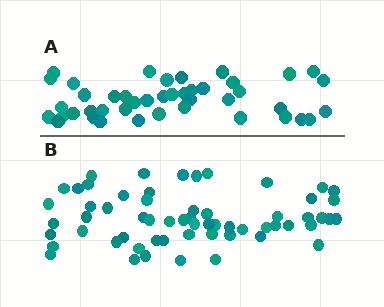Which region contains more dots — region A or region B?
Region B (the bottom region) has more dots.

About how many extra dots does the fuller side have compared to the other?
Region B has approximately 15 more dots than region A.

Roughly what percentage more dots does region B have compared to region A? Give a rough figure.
About 40% more.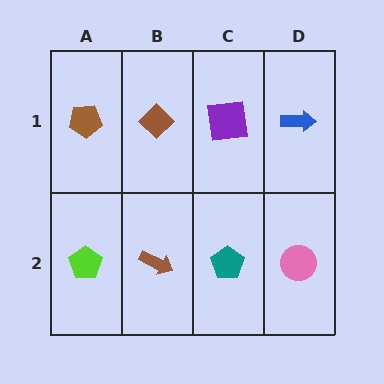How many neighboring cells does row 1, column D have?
2.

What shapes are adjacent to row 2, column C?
A purple square (row 1, column C), a brown arrow (row 2, column B), a pink circle (row 2, column D).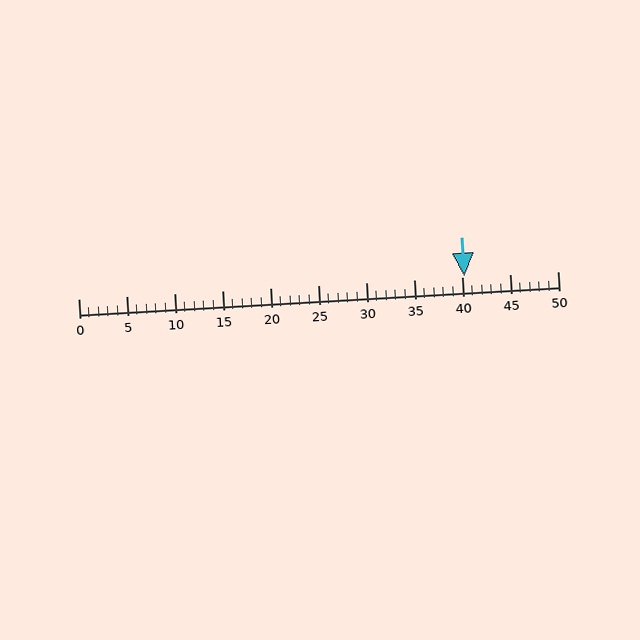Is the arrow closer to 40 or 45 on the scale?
The arrow is closer to 40.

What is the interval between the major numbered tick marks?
The major tick marks are spaced 5 units apart.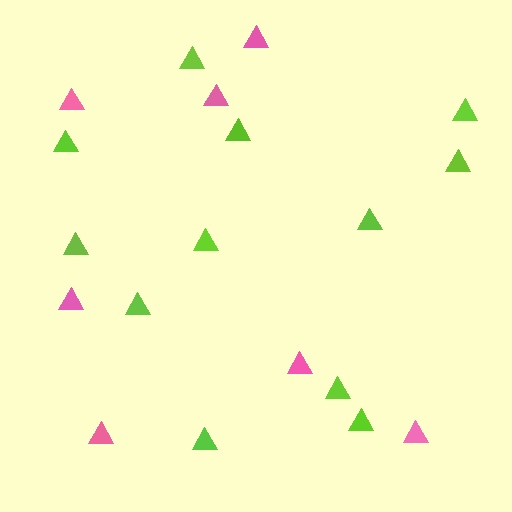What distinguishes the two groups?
There are 2 groups: one group of lime triangles (12) and one group of pink triangles (7).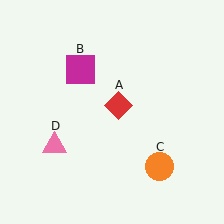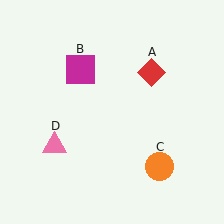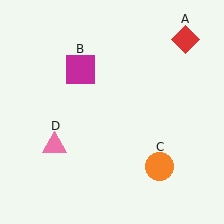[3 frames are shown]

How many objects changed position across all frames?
1 object changed position: red diamond (object A).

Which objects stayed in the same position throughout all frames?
Magenta square (object B) and orange circle (object C) and pink triangle (object D) remained stationary.